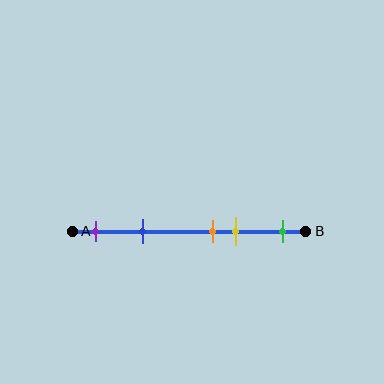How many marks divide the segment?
There are 5 marks dividing the segment.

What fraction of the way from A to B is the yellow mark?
The yellow mark is approximately 70% (0.7) of the way from A to B.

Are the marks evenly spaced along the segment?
No, the marks are not evenly spaced.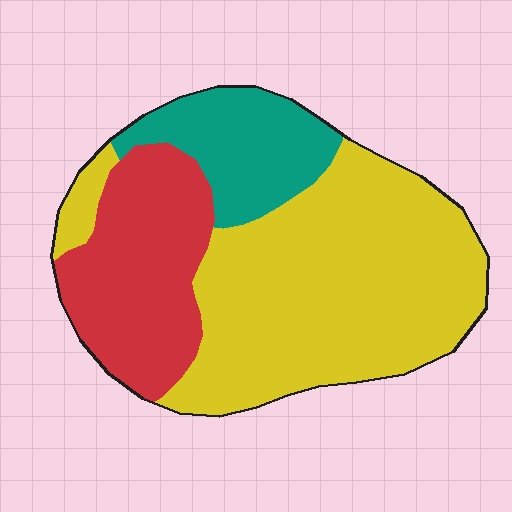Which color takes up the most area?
Yellow, at roughly 55%.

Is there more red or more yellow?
Yellow.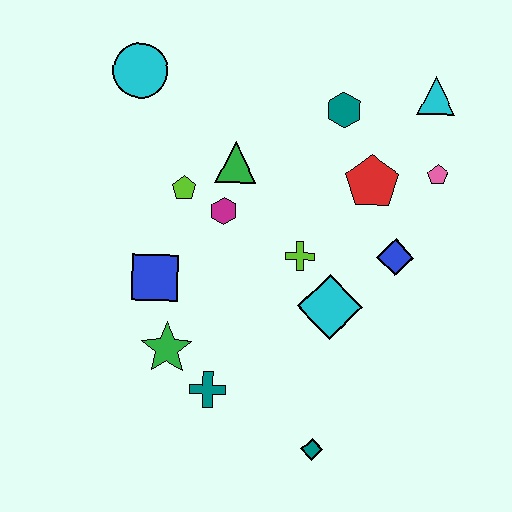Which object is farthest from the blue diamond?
The cyan circle is farthest from the blue diamond.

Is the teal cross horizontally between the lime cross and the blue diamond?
No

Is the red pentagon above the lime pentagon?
Yes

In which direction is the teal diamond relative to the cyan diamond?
The teal diamond is below the cyan diamond.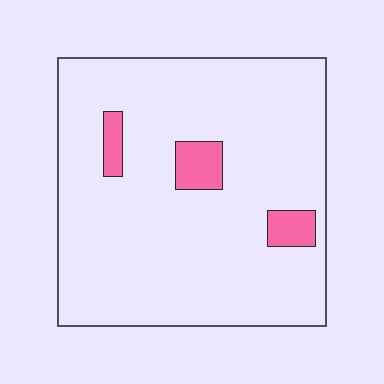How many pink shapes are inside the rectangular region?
3.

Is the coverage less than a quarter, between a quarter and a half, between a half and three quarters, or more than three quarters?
Less than a quarter.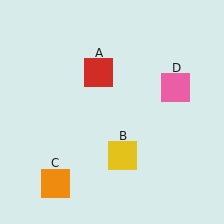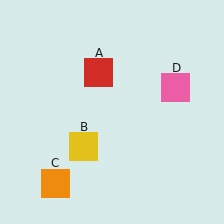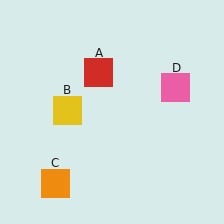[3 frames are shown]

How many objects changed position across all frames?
1 object changed position: yellow square (object B).